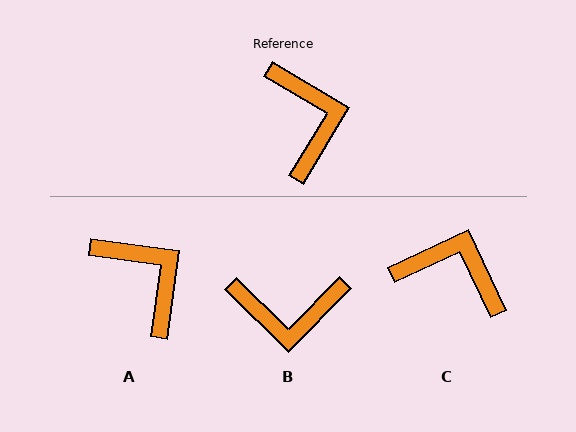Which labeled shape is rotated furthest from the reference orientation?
B, about 104 degrees away.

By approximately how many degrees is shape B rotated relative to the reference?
Approximately 104 degrees clockwise.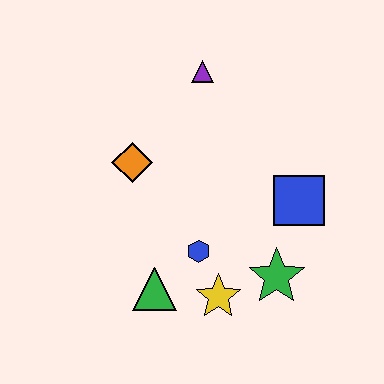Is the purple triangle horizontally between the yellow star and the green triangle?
Yes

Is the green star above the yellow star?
Yes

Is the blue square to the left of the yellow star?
No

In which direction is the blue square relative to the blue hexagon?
The blue square is to the right of the blue hexagon.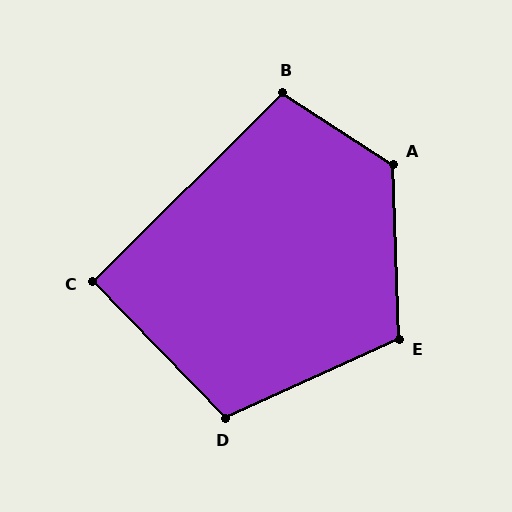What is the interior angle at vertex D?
Approximately 109 degrees (obtuse).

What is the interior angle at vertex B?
Approximately 102 degrees (obtuse).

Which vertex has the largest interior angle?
A, at approximately 125 degrees.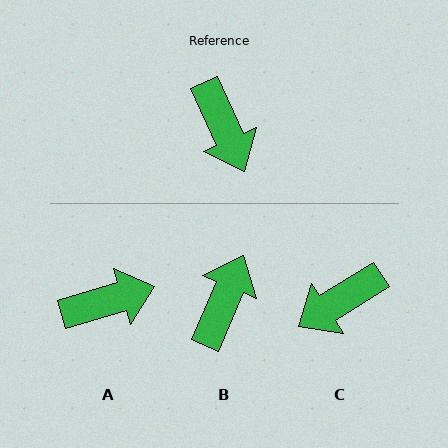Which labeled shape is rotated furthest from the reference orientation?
B, about 133 degrees away.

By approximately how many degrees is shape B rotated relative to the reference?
Approximately 133 degrees counter-clockwise.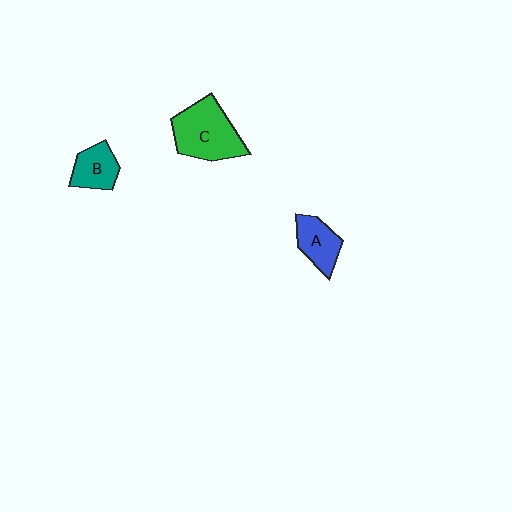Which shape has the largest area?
Shape C (green).